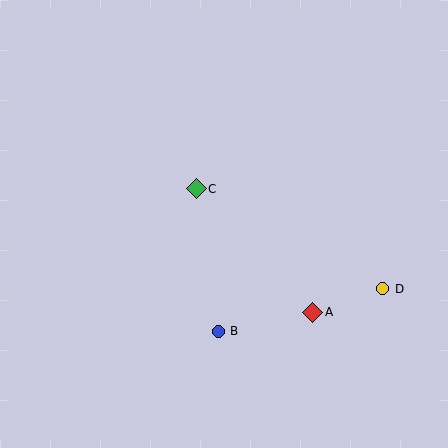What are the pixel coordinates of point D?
Point D is at (383, 289).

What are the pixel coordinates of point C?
Point C is at (196, 189).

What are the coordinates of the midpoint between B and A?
The midpoint between B and A is at (265, 322).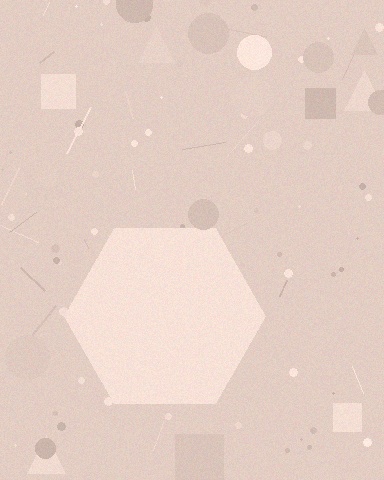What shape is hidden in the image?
A hexagon is hidden in the image.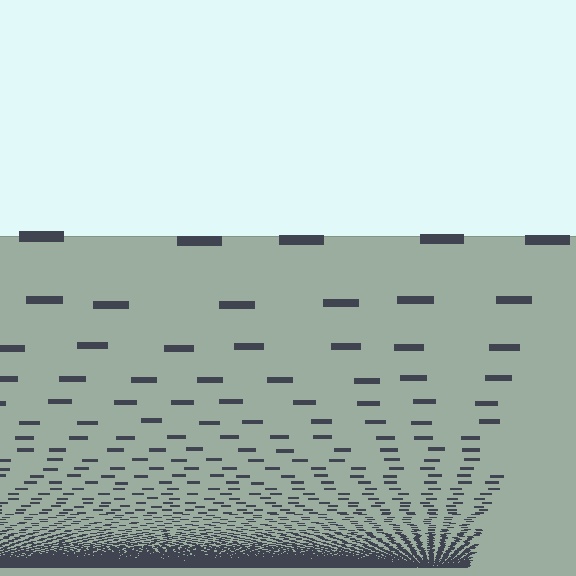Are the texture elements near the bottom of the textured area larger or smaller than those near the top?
Smaller. The gradient is inverted — elements near the bottom are smaller and denser.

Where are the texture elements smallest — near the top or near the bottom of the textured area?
Near the bottom.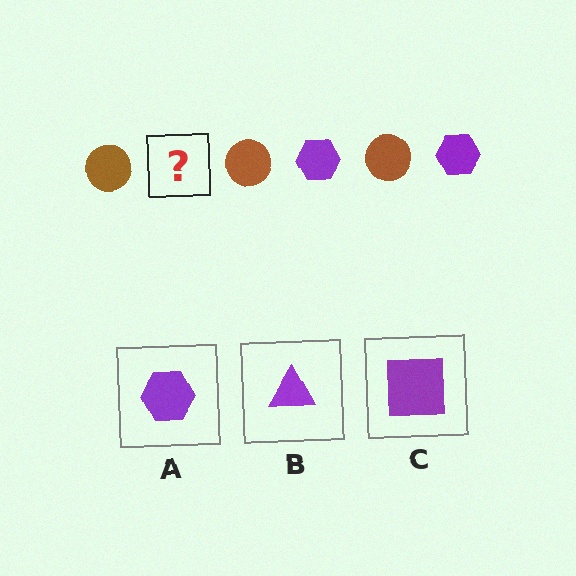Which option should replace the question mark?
Option A.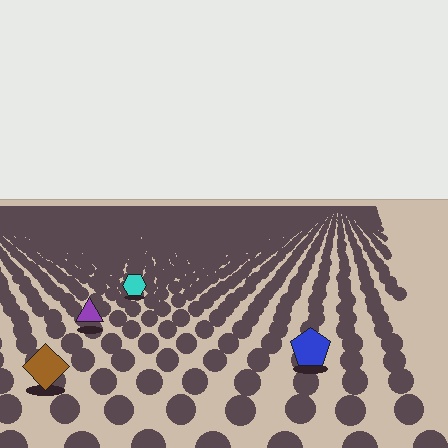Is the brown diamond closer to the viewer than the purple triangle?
Yes. The brown diamond is closer — you can tell from the texture gradient: the ground texture is coarser near it.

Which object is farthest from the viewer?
The cyan hexagon is farthest from the viewer. It appears smaller and the ground texture around it is denser.